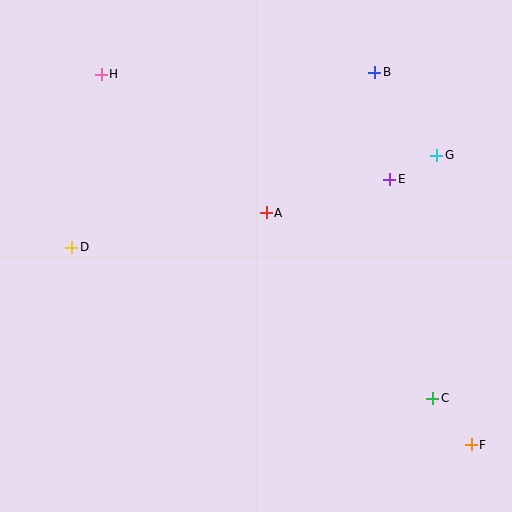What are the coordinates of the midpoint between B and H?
The midpoint between B and H is at (238, 73).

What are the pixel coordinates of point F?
Point F is at (471, 445).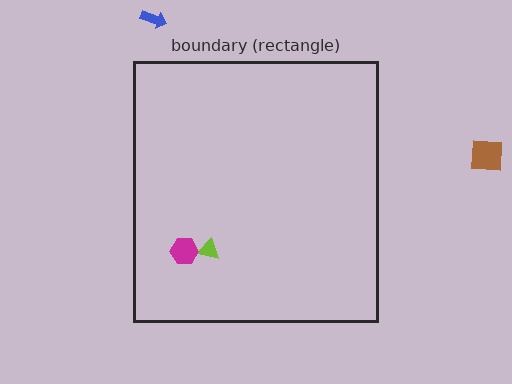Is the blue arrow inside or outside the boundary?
Outside.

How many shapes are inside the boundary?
2 inside, 2 outside.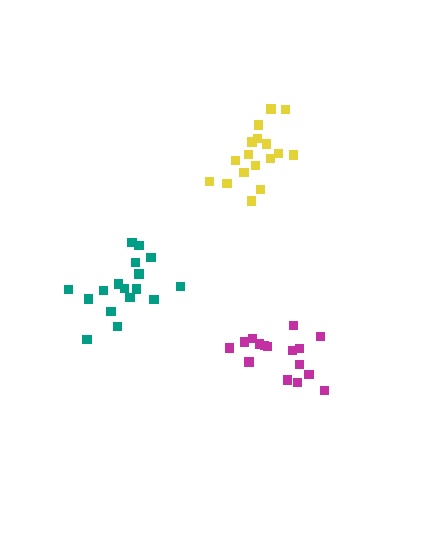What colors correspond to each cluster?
The clusters are colored: teal, yellow, magenta.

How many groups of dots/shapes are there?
There are 3 groups.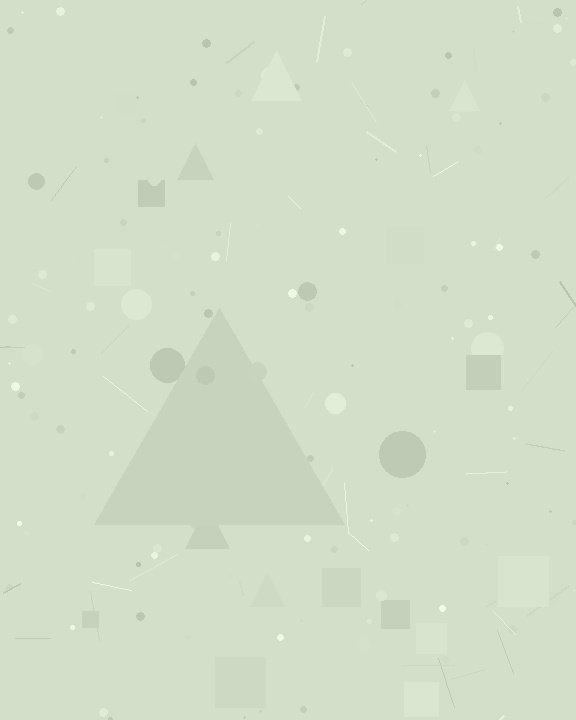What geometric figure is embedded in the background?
A triangle is embedded in the background.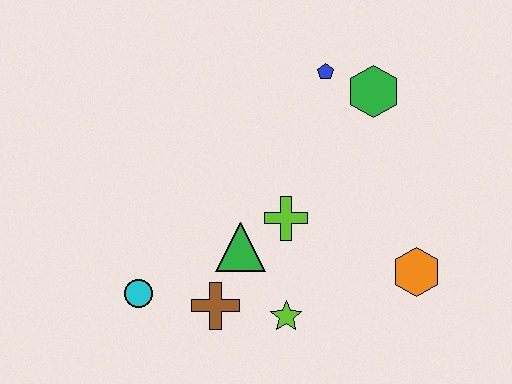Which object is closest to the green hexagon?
The blue pentagon is closest to the green hexagon.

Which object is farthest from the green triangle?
The green hexagon is farthest from the green triangle.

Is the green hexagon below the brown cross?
No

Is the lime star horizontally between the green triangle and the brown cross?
No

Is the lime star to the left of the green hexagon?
Yes